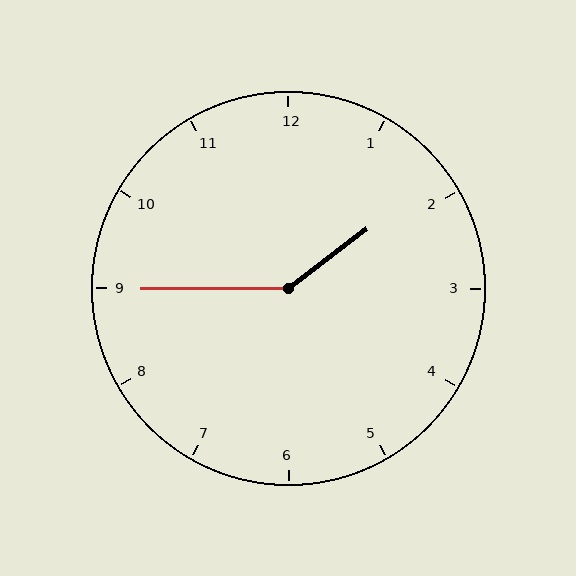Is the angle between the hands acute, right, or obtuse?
It is obtuse.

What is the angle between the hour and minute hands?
Approximately 142 degrees.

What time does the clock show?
1:45.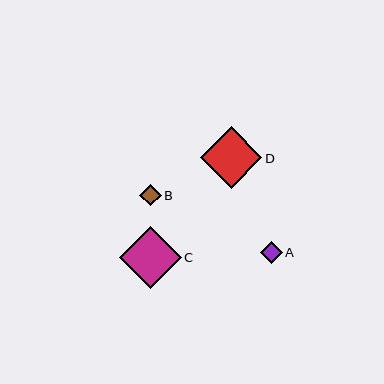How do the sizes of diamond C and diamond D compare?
Diamond C and diamond D are approximately the same size.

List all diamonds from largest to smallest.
From largest to smallest: C, D, B, A.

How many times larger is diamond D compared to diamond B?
Diamond D is approximately 2.8 times the size of diamond B.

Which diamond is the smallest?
Diamond A is the smallest with a size of approximately 21 pixels.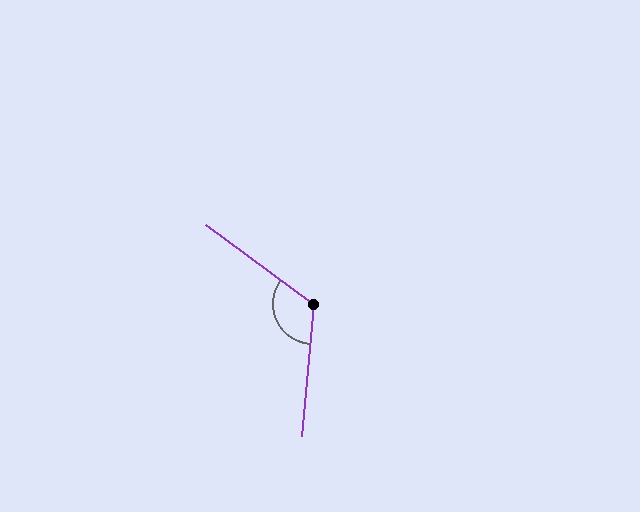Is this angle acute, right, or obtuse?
It is obtuse.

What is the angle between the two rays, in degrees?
Approximately 121 degrees.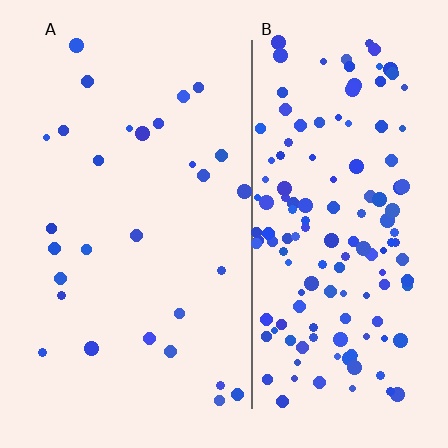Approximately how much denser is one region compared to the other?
Approximately 5.0× — region B over region A.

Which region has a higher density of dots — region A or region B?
B (the right).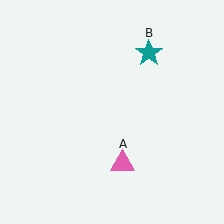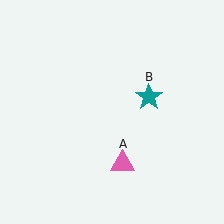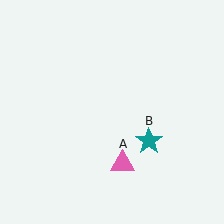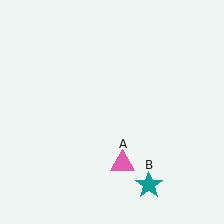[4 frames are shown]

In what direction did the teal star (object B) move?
The teal star (object B) moved down.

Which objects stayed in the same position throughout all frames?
Pink triangle (object A) remained stationary.